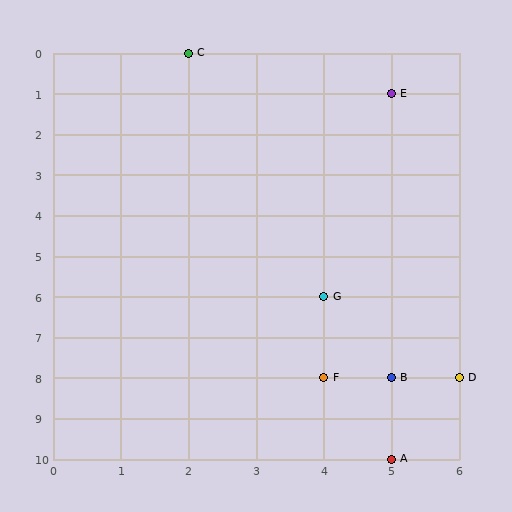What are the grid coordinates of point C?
Point C is at grid coordinates (2, 0).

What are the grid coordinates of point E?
Point E is at grid coordinates (5, 1).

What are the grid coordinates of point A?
Point A is at grid coordinates (5, 10).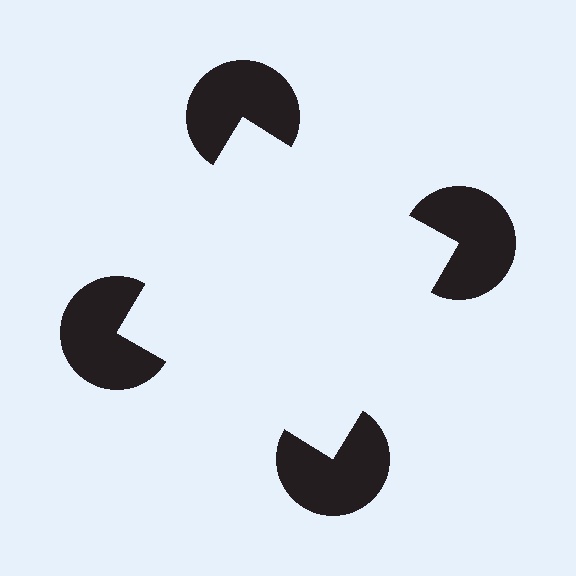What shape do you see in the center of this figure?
An illusory square — its edges are inferred from the aligned wedge cuts in the pac-man discs, not physically drawn.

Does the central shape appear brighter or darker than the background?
It typically appears slightly brighter than the background, even though no actual brightness change is drawn.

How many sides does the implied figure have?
4 sides.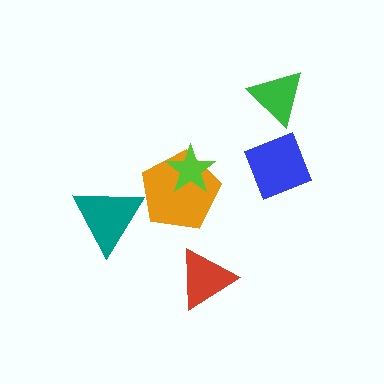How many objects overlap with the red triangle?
0 objects overlap with the red triangle.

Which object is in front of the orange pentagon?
The lime star is in front of the orange pentagon.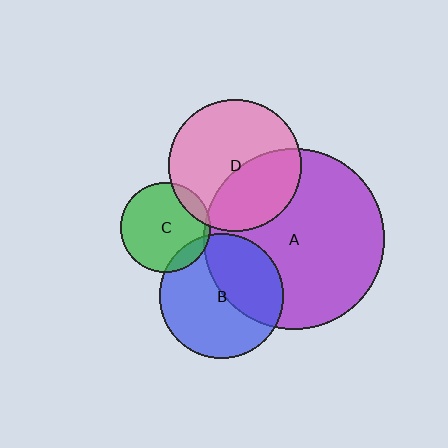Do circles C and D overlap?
Yes.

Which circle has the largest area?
Circle A (purple).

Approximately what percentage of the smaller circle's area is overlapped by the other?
Approximately 10%.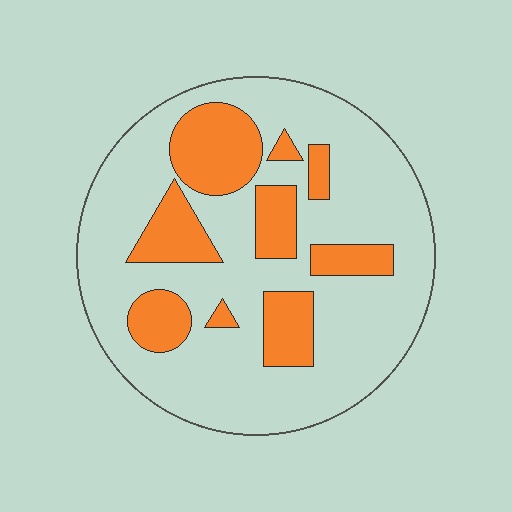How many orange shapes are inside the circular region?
9.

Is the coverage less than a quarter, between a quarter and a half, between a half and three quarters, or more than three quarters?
Between a quarter and a half.